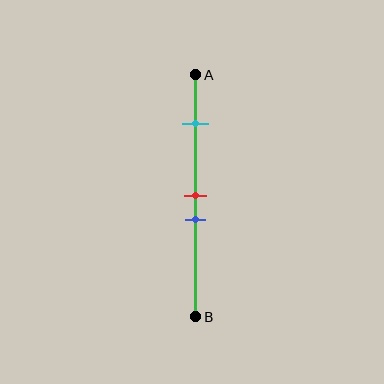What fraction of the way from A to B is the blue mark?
The blue mark is approximately 60% (0.6) of the way from A to B.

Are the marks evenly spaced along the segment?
No, the marks are not evenly spaced.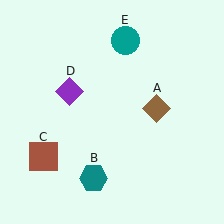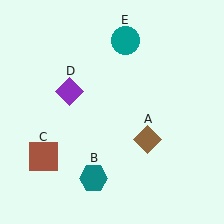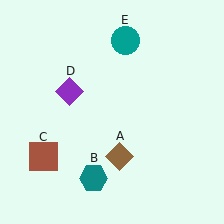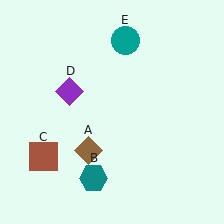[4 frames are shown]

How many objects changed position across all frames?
1 object changed position: brown diamond (object A).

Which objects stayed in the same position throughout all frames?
Teal hexagon (object B) and brown square (object C) and purple diamond (object D) and teal circle (object E) remained stationary.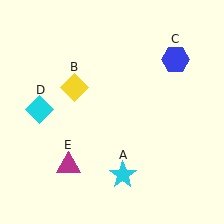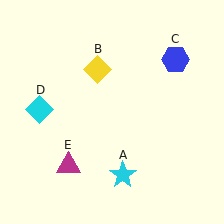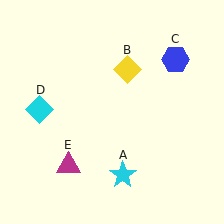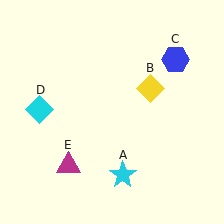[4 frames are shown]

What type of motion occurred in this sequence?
The yellow diamond (object B) rotated clockwise around the center of the scene.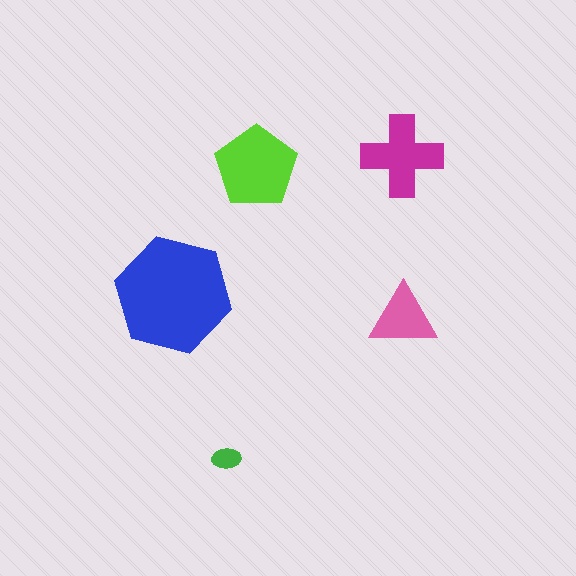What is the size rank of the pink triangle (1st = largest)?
4th.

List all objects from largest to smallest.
The blue hexagon, the lime pentagon, the magenta cross, the pink triangle, the green ellipse.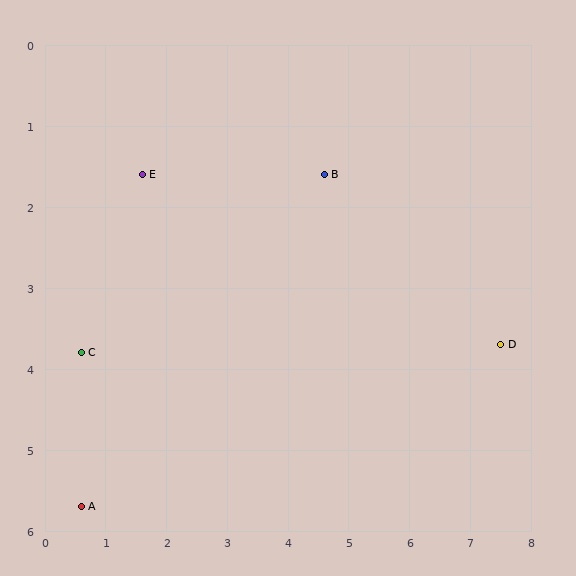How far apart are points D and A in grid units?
Points D and A are about 7.2 grid units apart.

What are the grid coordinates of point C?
Point C is at approximately (0.6, 3.8).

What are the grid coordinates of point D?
Point D is at approximately (7.5, 3.7).